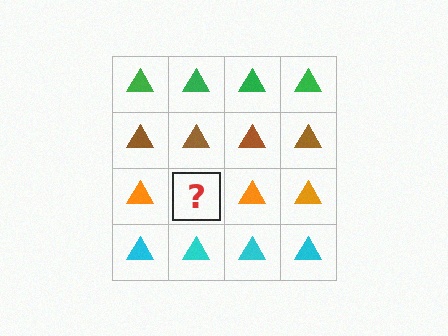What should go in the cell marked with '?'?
The missing cell should contain an orange triangle.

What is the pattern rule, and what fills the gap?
The rule is that each row has a consistent color. The gap should be filled with an orange triangle.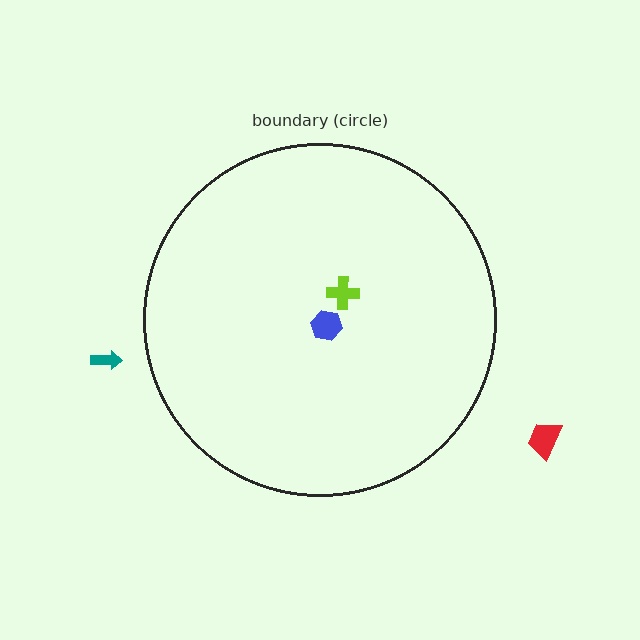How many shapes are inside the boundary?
2 inside, 2 outside.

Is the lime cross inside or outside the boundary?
Inside.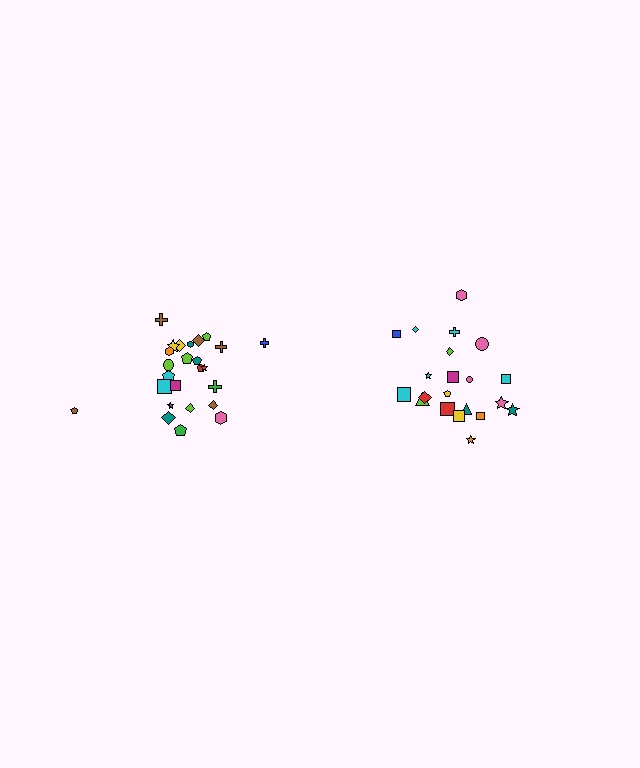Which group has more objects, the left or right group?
The left group.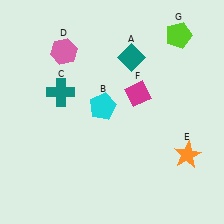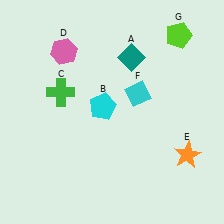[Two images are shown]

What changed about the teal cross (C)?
In Image 1, C is teal. In Image 2, it changed to green.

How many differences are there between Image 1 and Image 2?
There are 2 differences between the two images.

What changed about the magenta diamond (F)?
In Image 1, F is magenta. In Image 2, it changed to cyan.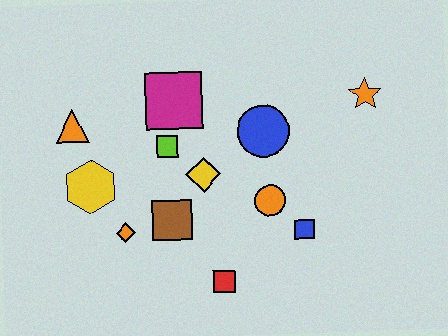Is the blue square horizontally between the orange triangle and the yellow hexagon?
No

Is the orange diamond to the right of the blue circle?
No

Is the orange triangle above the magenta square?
No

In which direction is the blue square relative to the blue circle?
The blue square is below the blue circle.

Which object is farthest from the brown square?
The orange star is farthest from the brown square.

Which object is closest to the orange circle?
The blue square is closest to the orange circle.